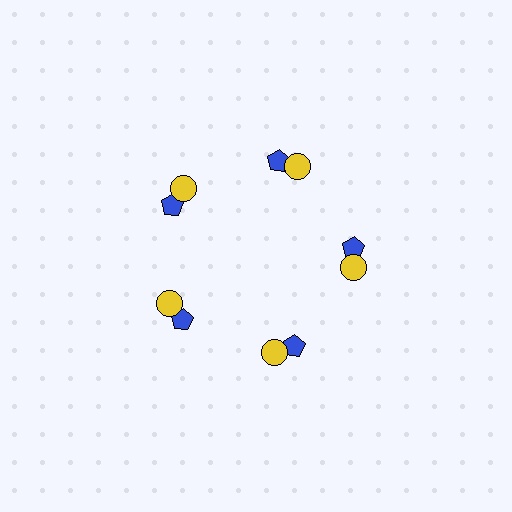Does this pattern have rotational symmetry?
Yes, this pattern has 5-fold rotational symmetry. It looks the same after rotating 72 degrees around the center.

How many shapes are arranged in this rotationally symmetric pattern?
There are 10 shapes, arranged in 5 groups of 2.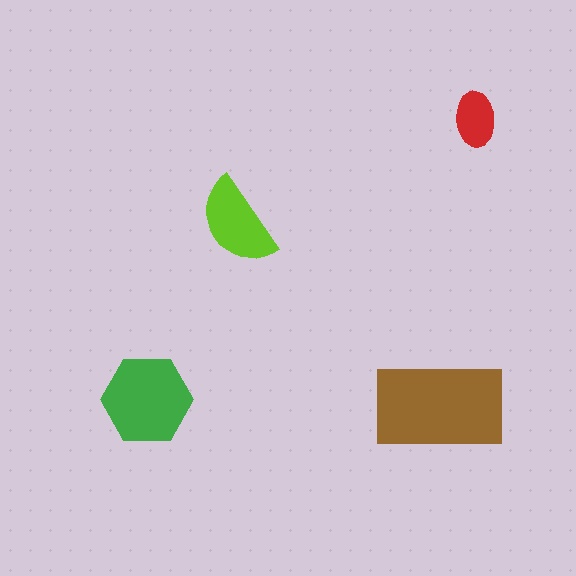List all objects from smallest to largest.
The red ellipse, the lime semicircle, the green hexagon, the brown rectangle.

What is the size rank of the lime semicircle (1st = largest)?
3rd.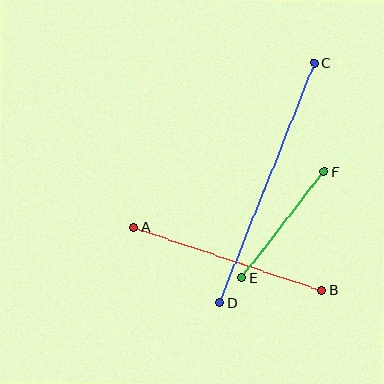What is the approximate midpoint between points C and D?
The midpoint is at approximately (267, 182) pixels.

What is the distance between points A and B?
The distance is approximately 198 pixels.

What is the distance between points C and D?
The distance is approximately 257 pixels.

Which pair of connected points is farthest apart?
Points C and D are farthest apart.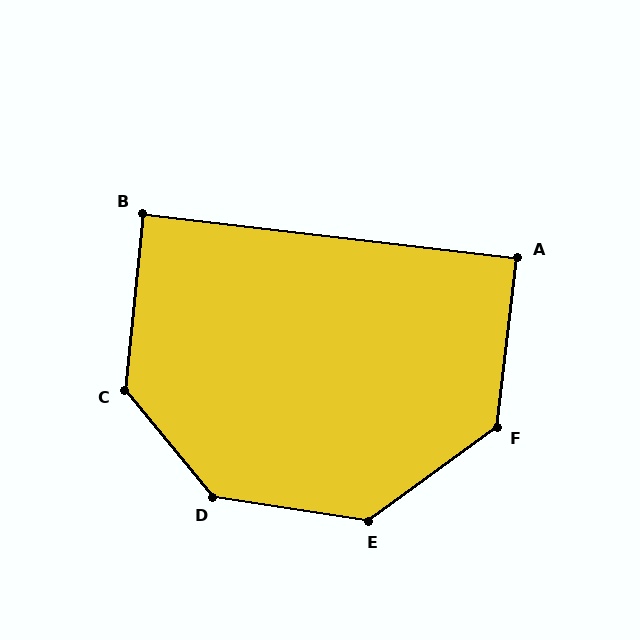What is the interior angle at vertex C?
Approximately 135 degrees (obtuse).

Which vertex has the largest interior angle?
D, at approximately 138 degrees.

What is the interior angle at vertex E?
Approximately 135 degrees (obtuse).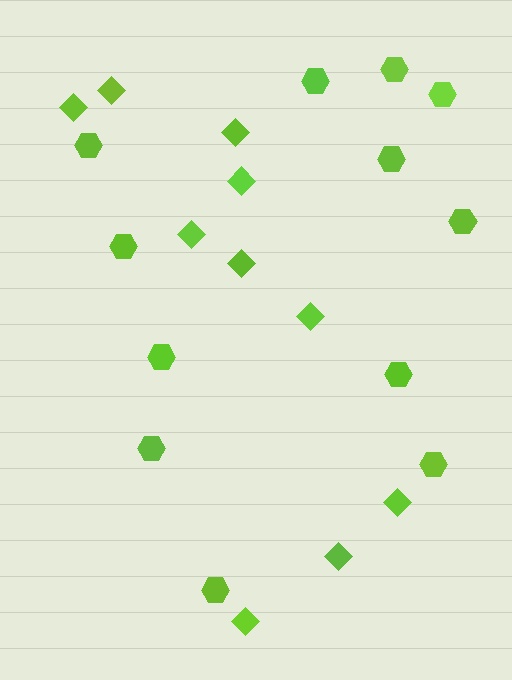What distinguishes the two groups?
There are 2 groups: one group of diamonds (10) and one group of hexagons (12).